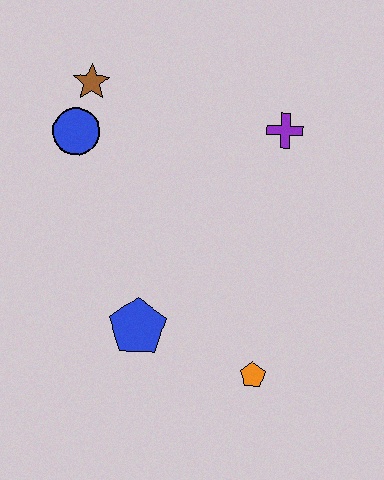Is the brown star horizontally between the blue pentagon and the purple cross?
No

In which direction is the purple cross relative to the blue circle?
The purple cross is to the right of the blue circle.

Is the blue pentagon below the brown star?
Yes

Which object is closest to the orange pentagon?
The blue pentagon is closest to the orange pentagon.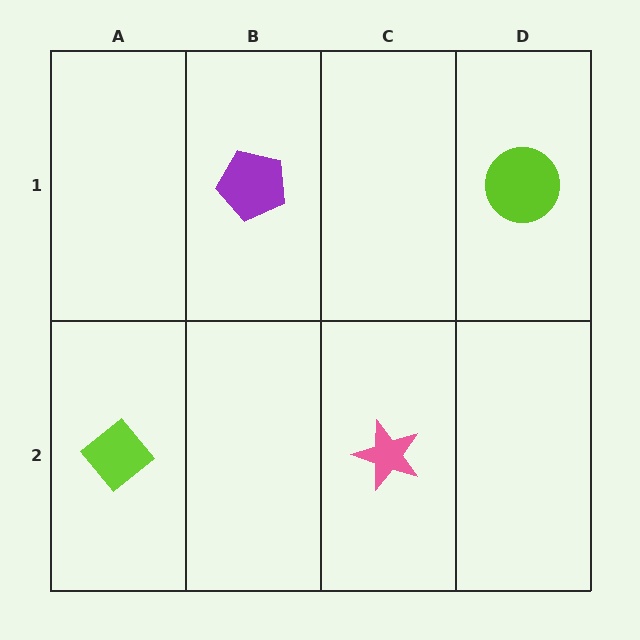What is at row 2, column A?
A lime diamond.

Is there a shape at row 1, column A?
No, that cell is empty.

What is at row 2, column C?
A pink star.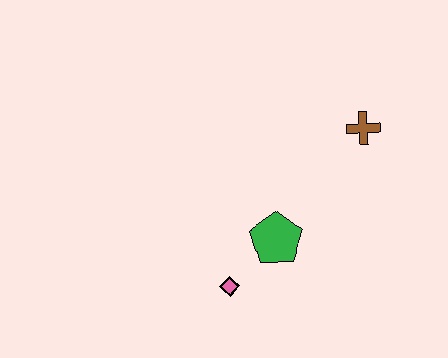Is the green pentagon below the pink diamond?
No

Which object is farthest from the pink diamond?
The brown cross is farthest from the pink diamond.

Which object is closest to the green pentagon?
The pink diamond is closest to the green pentagon.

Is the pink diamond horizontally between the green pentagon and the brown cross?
No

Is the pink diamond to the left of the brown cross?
Yes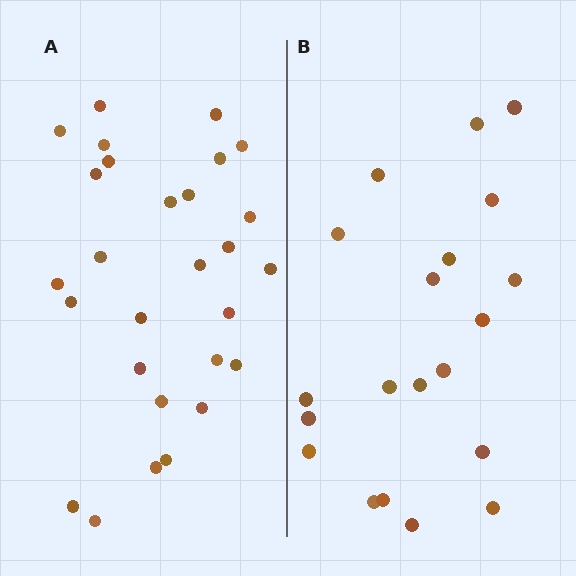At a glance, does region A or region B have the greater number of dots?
Region A (the left region) has more dots.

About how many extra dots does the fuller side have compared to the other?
Region A has roughly 8 or so more dots than region B.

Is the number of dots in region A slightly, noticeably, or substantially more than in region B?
Region A has noticeably more, but not dramatically so. The ratio is roughly 1.4 to 1.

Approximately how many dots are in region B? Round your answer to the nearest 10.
About 20 dots.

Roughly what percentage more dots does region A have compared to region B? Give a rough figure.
About 40% more.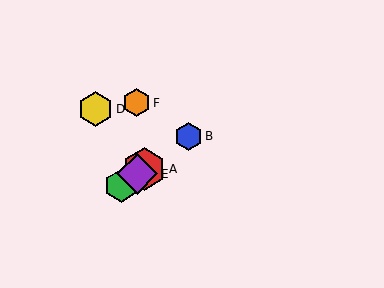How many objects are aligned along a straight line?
4 objects (A, B, C, E) are aligned along a straight line.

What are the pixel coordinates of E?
Object E is at (137, 174).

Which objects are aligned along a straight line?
Objects A, B, C, E are aligned along a straight line.